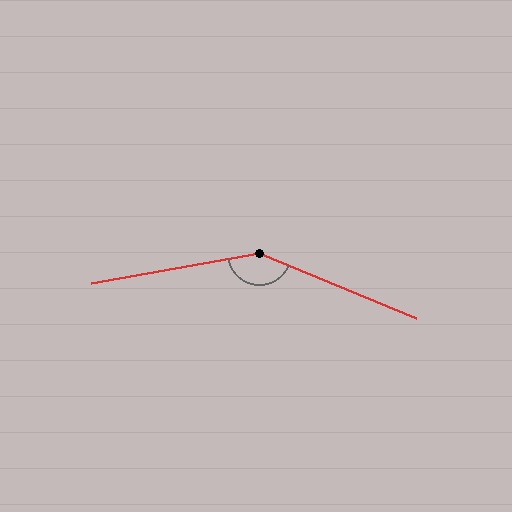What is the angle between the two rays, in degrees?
Approximately 147 degrees.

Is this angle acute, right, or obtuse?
It is obtuse.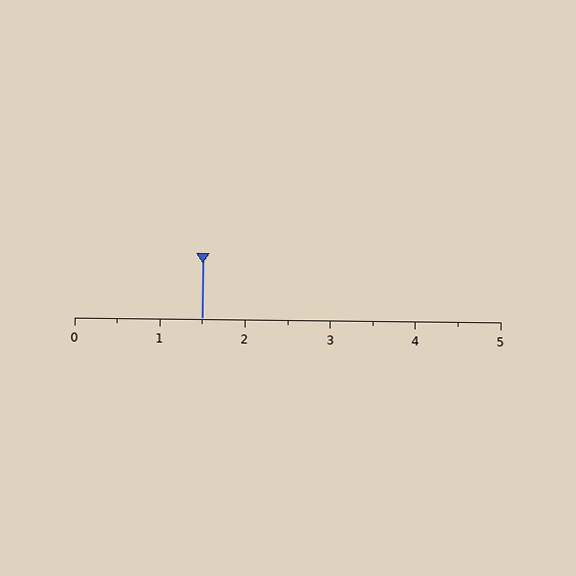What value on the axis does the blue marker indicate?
The marker indicates approximately 1.5.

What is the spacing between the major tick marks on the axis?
The major ticks are spaced 1 apart.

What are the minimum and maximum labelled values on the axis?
The axis runs from 0 to 5.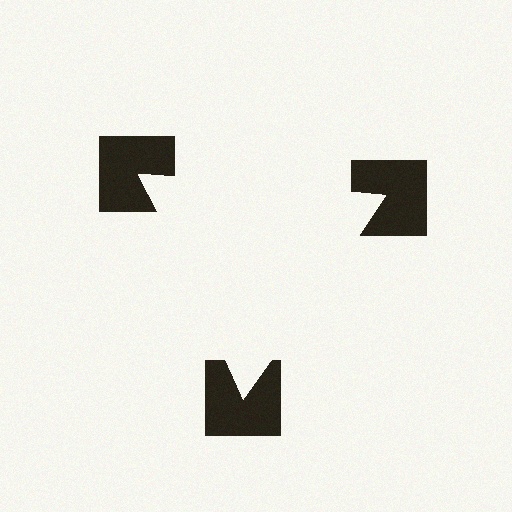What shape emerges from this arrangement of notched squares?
An illusory triangle — its edges are inferred from the aligned wedge cuts in the notched squares, not physically drawn.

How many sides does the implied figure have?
3 sides.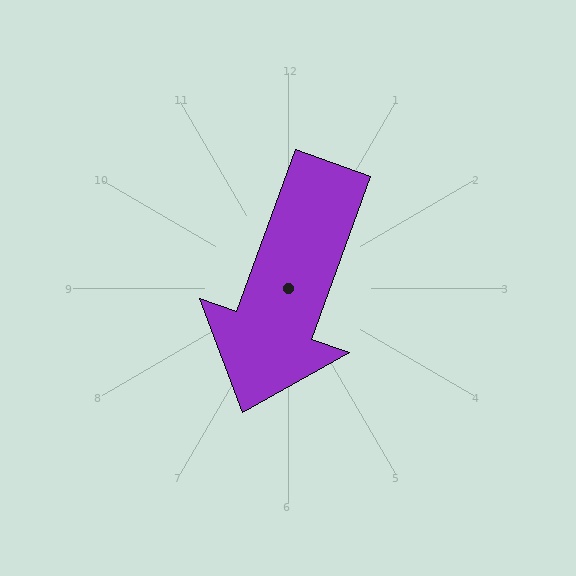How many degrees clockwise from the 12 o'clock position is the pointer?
Approximately 200 degrees.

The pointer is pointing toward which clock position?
Roughly 7 o'clock.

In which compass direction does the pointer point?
South.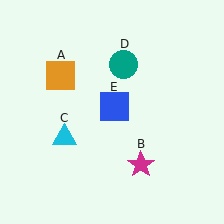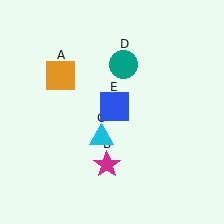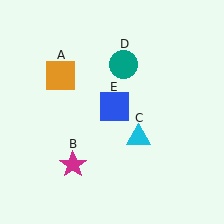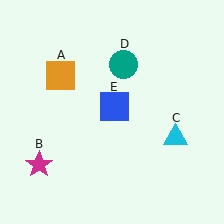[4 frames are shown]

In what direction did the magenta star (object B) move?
The magenta star (object B) moved left.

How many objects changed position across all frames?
2 objects changed position: magenta star (object B), cyan triangle (object C).